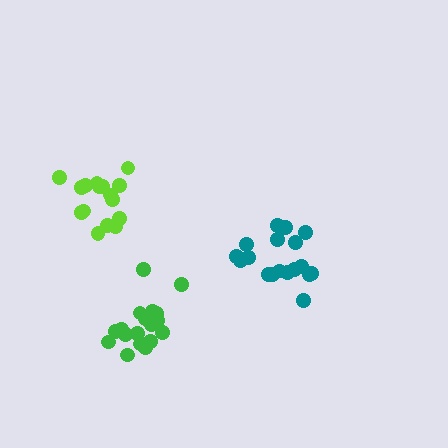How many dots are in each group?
Group 1: 20 dots, Group 2: 16 dots, Group 3: 18 dots (54 total).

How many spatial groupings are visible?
There are 3 spatial groupings.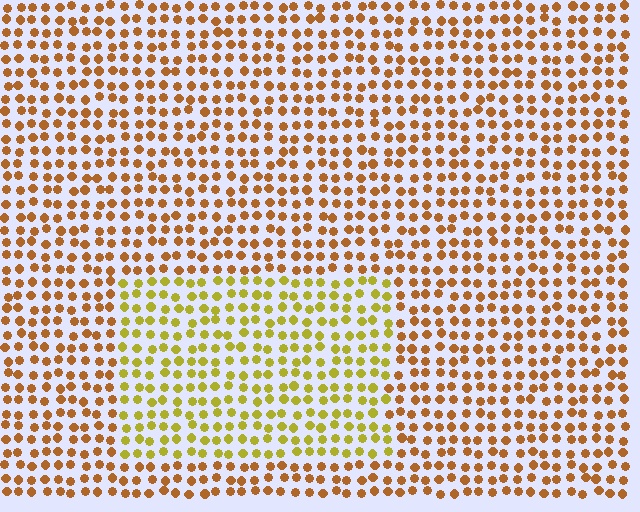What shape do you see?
I see a rectangle.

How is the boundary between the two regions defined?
The boundary is defined purely by a slight shift in hue (about 34 degrees). Spacing, size, and orientation are identical on both sides.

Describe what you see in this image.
The image is filled with small brown elements in a uniform arrangement. A rectangle-shaped region is visible where the elements are tinted to a slightly different hue, forming a subtle color boundary.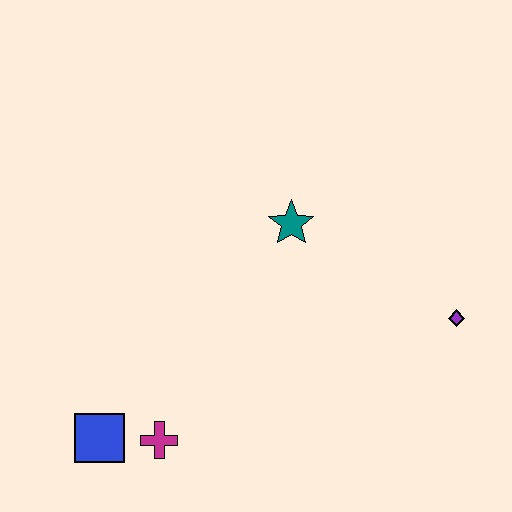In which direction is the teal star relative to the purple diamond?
The teal star is to the left of the purple diamond.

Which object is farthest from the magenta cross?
The purple diamond is farthest from the magenta cross.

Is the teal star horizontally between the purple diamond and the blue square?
Yes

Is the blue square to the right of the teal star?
No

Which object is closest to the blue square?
The magenta cross is closest to the blue square.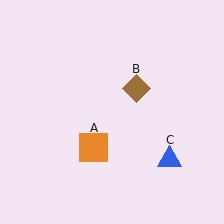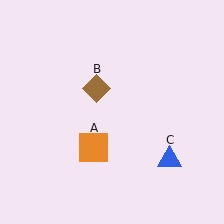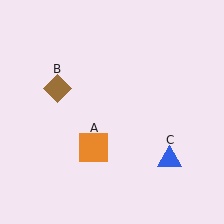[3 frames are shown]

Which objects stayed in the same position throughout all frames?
Orange square (object A) and blue triangle (object C) remained stationary.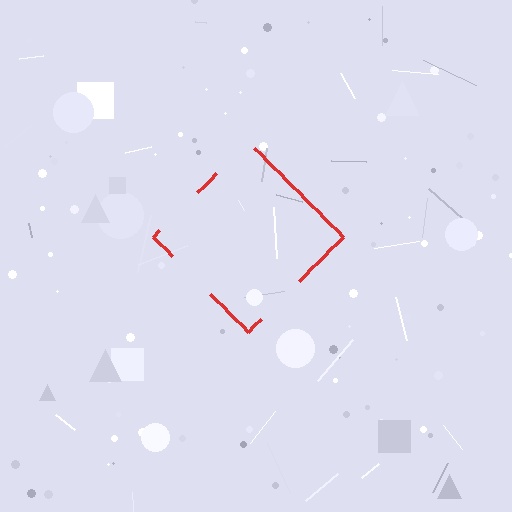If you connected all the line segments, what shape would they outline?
They would outline a diamond.